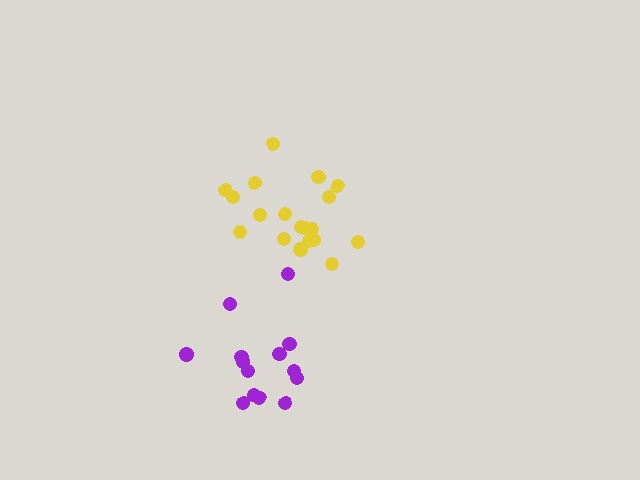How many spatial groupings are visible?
There are 2 spatial groupings.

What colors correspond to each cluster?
The clusters are colored: purple, yellow.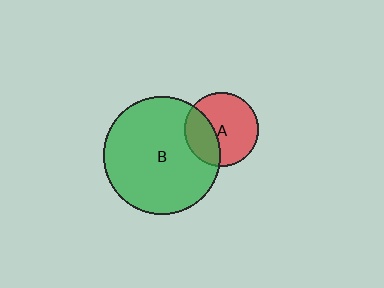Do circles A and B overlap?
Yes.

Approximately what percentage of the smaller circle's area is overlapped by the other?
Approximately 35%.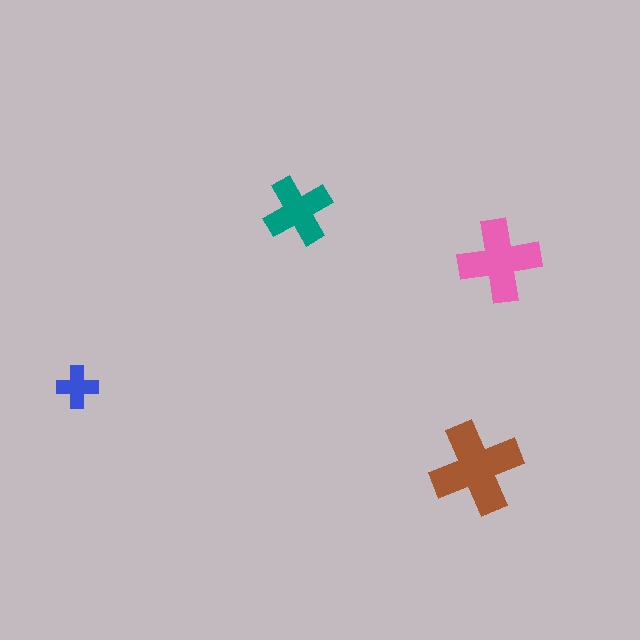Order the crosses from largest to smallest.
the brown one, the pink one, the teal one, the blue one.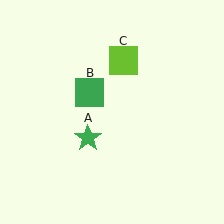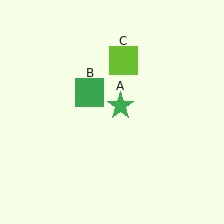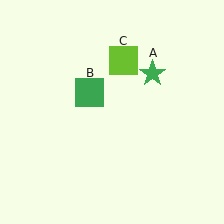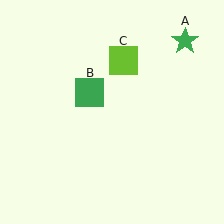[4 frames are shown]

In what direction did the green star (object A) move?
The green star (object A) moved up and to the right.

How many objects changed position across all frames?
1 object changed position: green star (object A).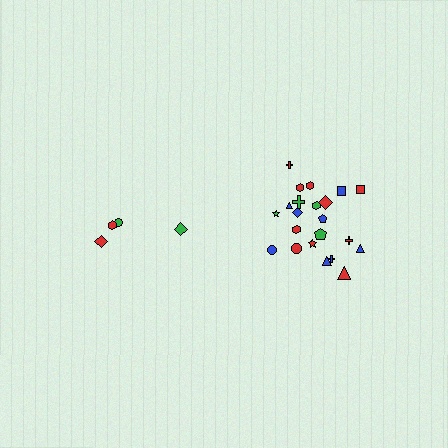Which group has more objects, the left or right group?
The right group.